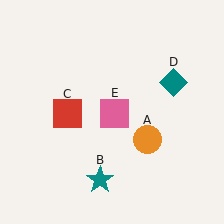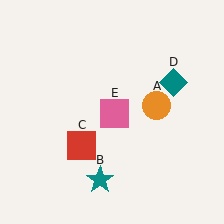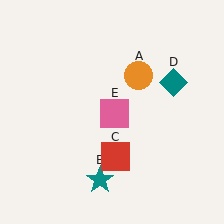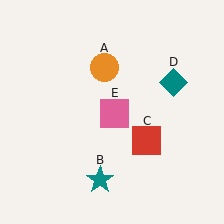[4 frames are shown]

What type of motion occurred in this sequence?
The orange circle (object A), red square (object C) rotated counterclockwise around the center of the scene.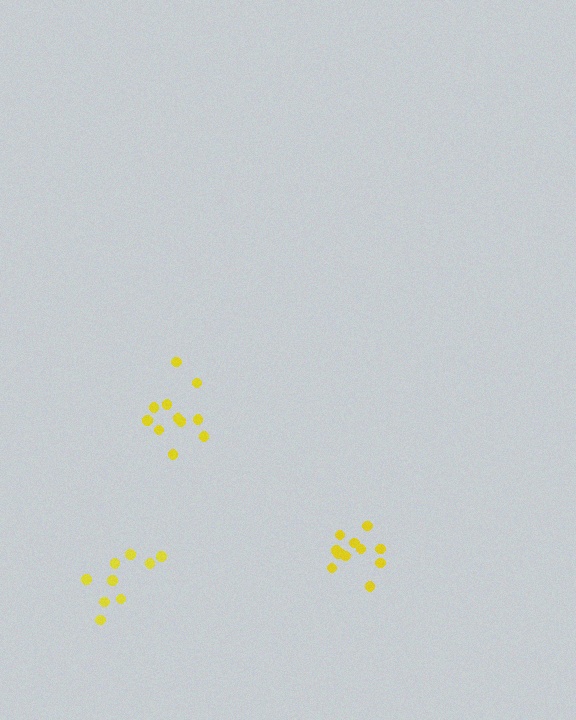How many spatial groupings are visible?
There are 3 spatial groupings.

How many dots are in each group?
Group 1: 11 dots, Group 2: 9 dots, Group 3: 12 dots (32 total).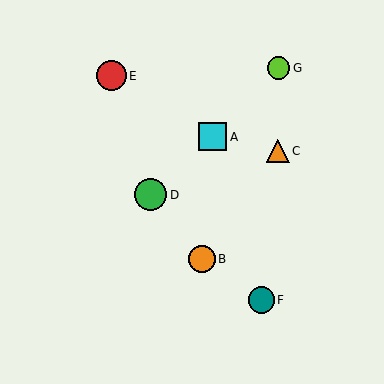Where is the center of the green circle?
The center of the green circle is at (151, 195).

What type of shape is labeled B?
Shape B is an orange circle.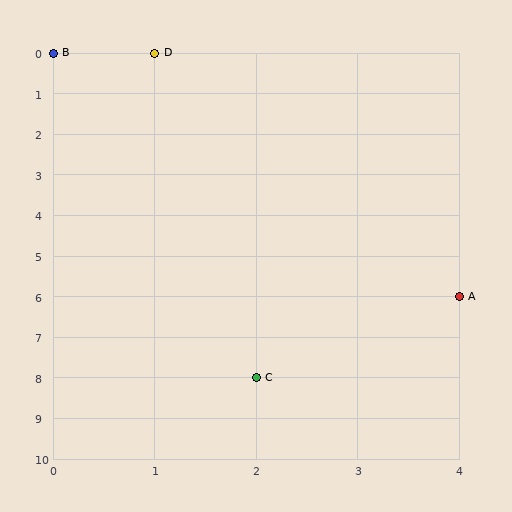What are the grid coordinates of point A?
Point A is at grid coordinates (4, 6).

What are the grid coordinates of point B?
Point B is at grid coordinates (0, 0).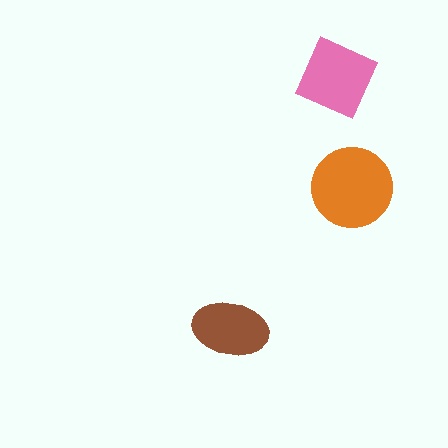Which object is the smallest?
The brown ellipse.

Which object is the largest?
The orange circle.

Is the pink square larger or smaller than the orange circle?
Smaller.